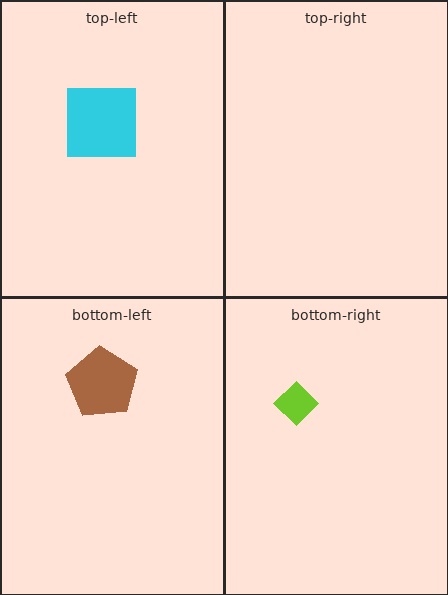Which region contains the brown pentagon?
The bottom-left region.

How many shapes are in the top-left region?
1.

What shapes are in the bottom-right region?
The lime diamond.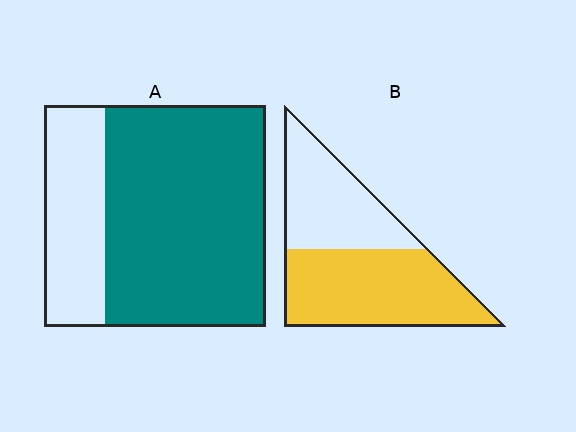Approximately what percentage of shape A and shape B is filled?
A is approximately 75% and B is approximately 60%.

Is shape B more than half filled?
Yes.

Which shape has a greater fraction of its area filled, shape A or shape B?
Shape A.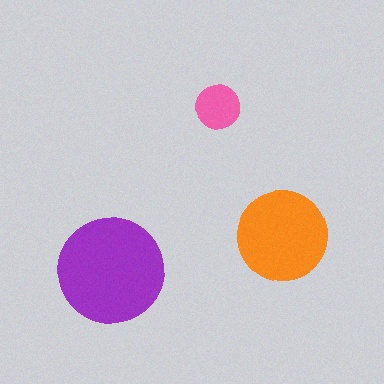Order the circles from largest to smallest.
the purple one, the orange one, the pink one.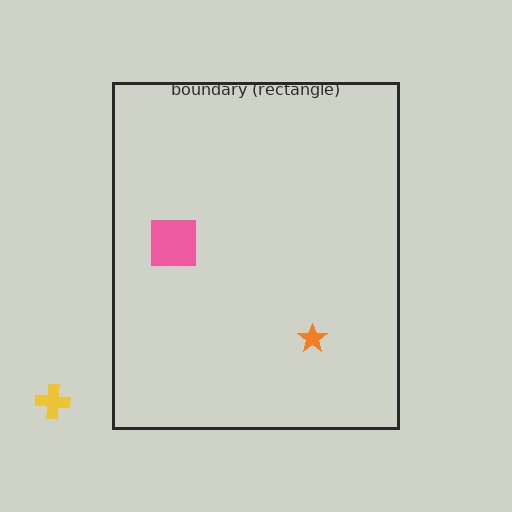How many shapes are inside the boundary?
2 inside, 1 outside.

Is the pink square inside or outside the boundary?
Inside.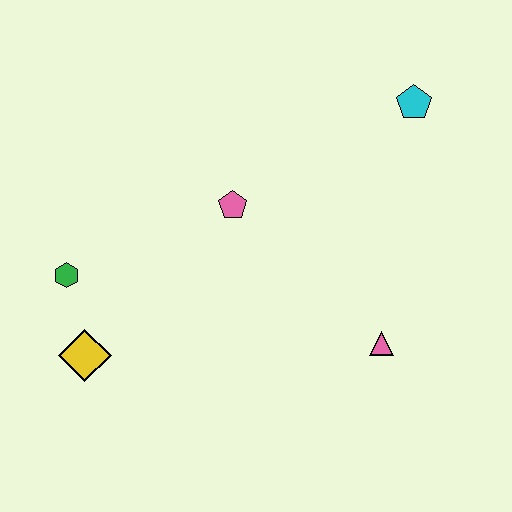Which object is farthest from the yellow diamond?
The cyan pentagon is farthest from the yellow diamond.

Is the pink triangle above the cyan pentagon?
No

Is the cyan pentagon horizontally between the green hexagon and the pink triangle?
No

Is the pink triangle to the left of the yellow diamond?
No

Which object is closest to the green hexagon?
The yellow diamond is closest to the green hexagon.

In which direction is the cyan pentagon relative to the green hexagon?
The cyan pentagon is to the right of the green hexagon.